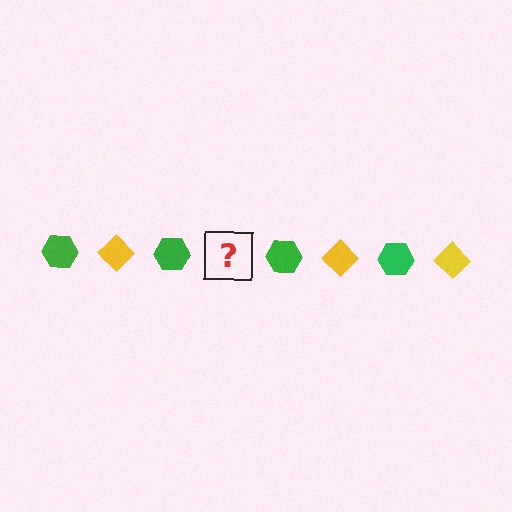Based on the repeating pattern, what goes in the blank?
The blank should be a yellow diamond.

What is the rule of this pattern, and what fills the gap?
The rule is that the pattern alternates between green hexagon and yellow diamond. The gap should be filled with a yellow diamond.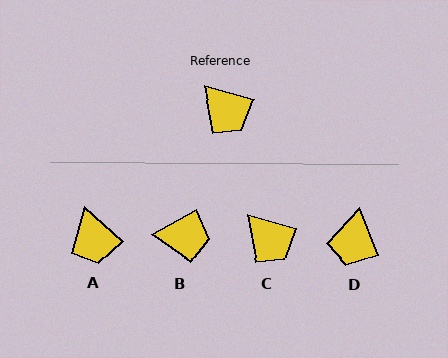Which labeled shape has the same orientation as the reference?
C.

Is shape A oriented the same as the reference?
No, it is off by about 26 degrees.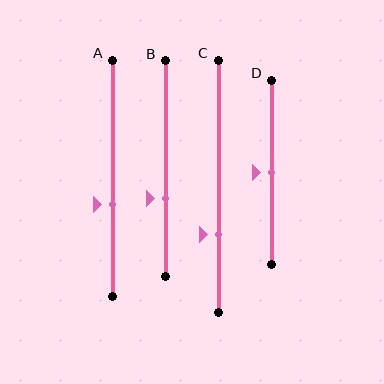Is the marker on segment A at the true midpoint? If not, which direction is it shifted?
No, the marker on segment A is shifted downward by about 11% of the segment length.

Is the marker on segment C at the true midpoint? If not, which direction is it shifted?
No, the marker on segment C is shifted downward by about 19% of the segment length.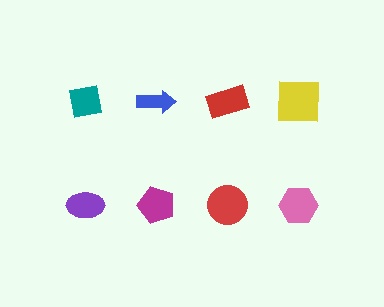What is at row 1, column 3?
A red rectangle.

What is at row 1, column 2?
A blue arrow.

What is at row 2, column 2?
A magenta pentagon.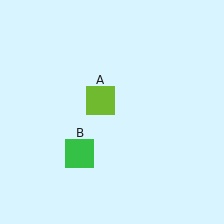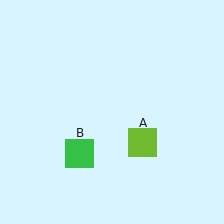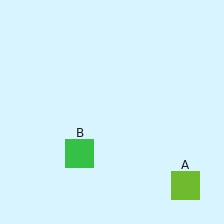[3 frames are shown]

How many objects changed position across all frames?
1 object changed position: lime square (object A).